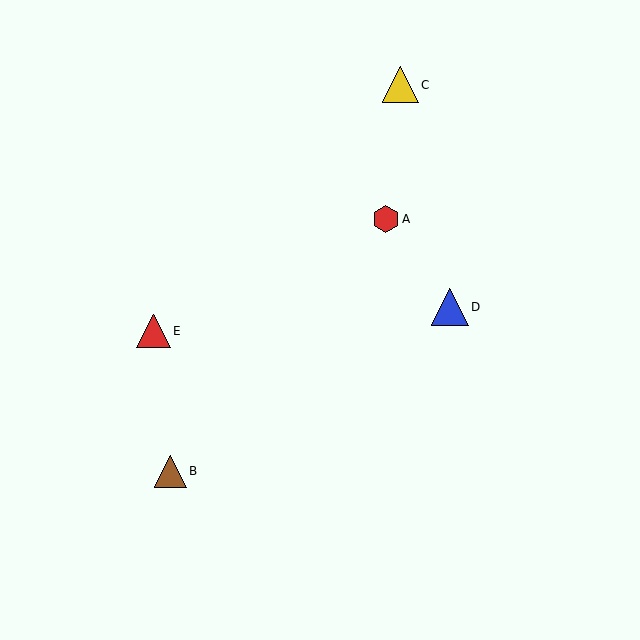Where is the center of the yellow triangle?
The center of the yellow triangle is at (400, 85).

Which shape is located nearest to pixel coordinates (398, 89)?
The yellow triangle (labeled C) at (400, 85) is nearest to that location.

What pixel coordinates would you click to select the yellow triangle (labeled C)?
Click at (400, 85) to select the yellow triangle C.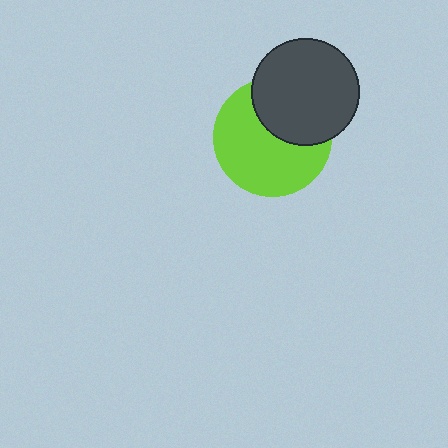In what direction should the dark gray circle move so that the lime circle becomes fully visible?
The dark gray circle should move toward the upper-right. That is the shortest direction to clear the overlap and leave the lime circle fully visible.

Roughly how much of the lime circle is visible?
About half of it is visible (roughly 64%).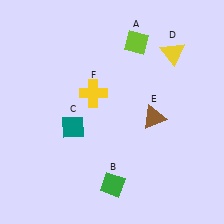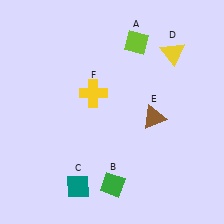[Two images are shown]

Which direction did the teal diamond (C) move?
The teal diamond (C) moved down.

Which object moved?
The teal diamond (C) moved down.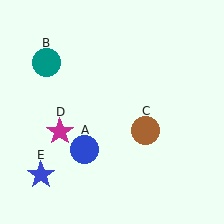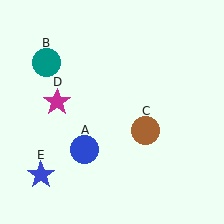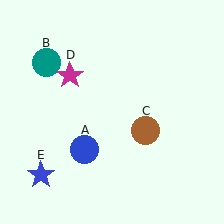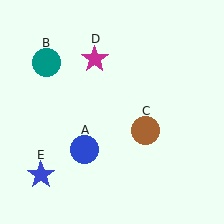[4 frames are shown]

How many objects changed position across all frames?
1 object changed position: magenta star (object D).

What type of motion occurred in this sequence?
The magenta star (object D) rotated clockwise around the center of the scene.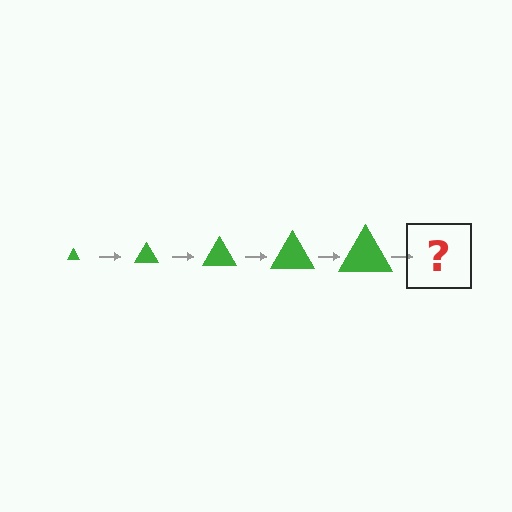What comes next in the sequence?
The next element should be a green triangle, larger than the previous one.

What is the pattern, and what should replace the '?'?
The pattern is that the triangle gets progressively larger each step. The '?' should be a green triangle, larger than the previous one.